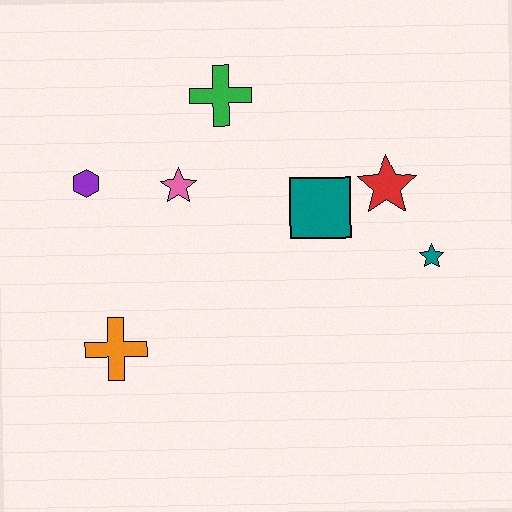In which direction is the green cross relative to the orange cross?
The green cross is above the orange cross.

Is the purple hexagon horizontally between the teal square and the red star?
No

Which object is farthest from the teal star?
The purple hexagon is farthest from the teal star.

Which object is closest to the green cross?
The pink star is closest to the green cross.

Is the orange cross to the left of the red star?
Yes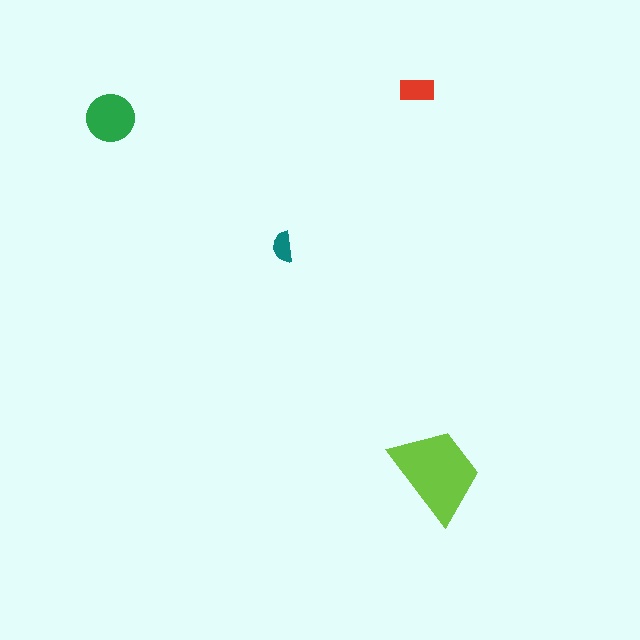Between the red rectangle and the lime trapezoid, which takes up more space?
The lime trapezoid.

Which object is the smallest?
The teal semicircle.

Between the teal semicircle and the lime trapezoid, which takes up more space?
The lime trapezoid.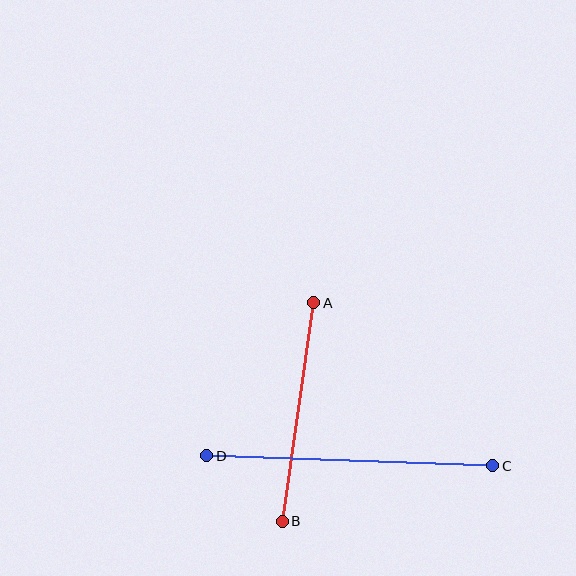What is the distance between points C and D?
The distance is approximately 286 pixels.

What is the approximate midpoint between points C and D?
The midpoint is at approximately (350, 461) pixels.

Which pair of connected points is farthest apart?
Points C and D are farthest apart.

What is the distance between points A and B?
The distance is approximately 221 pixels.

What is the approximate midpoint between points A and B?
The midpoint is at approximately (298, 412) pixels.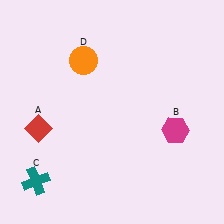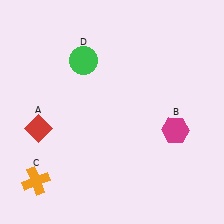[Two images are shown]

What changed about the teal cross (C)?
In Image 1, C is teal. In Image 2, it changed to orange.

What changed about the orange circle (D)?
In Image 1, D is orange. In Image 2, it changed to green.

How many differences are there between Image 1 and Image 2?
There are 2 differences between the two images.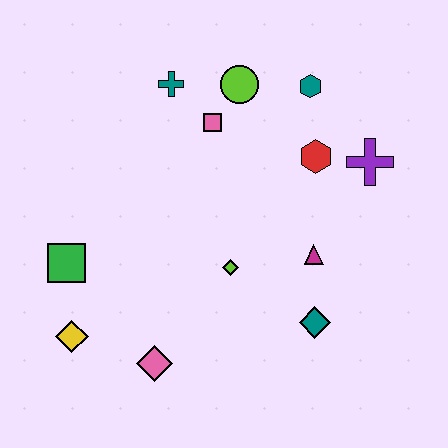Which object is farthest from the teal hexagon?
The yellow diamond is farthest from the teal hexagon.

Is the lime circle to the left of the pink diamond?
No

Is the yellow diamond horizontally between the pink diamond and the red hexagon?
No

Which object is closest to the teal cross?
The pink square is closest to the teal cross.